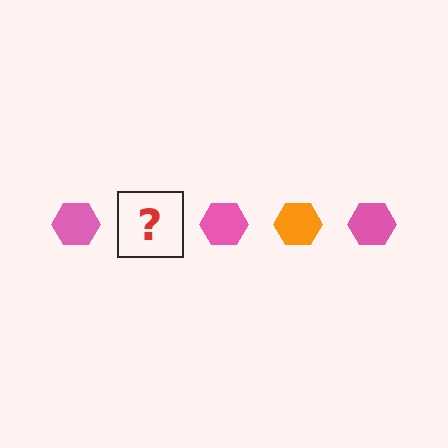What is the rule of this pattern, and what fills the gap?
The rule is that the pattern cycles through pink, orange hexagons. The gap should be filled with an orange hexagon.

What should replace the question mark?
The question mark should be replaced with an orange hexagon.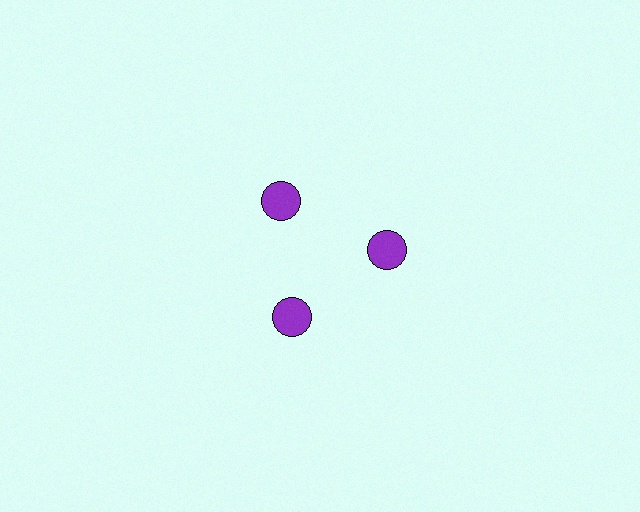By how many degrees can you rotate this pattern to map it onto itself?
The pattern maps onto itself every 120 degrees of rotation.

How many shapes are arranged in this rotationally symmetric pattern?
There are 3 shapes, arranged in 3 groups of 1.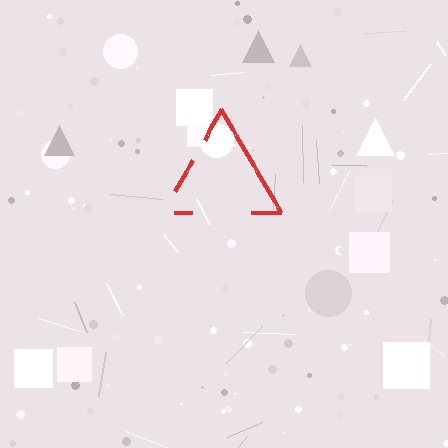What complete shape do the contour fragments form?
The contour fragments form a triangle.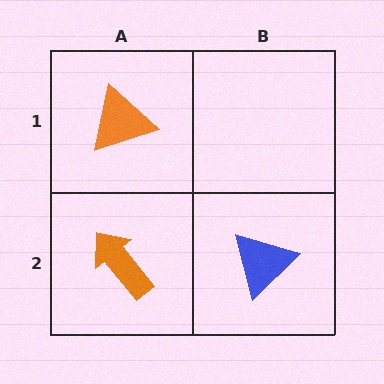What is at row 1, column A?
An orange triangle.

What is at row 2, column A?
An orange arrow.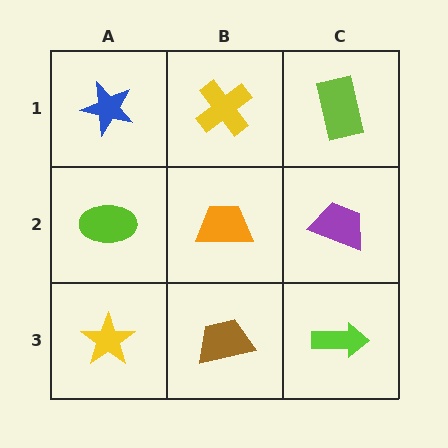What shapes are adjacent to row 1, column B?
An orange trapezoid (row 2, column B), a blue star (row 1, column A), a lime rectangle (row 1, column C).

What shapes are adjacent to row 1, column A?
A lime ellipse (row 2, column A), a yellow cross (row 1, column B).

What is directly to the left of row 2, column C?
An orange trapezoid.